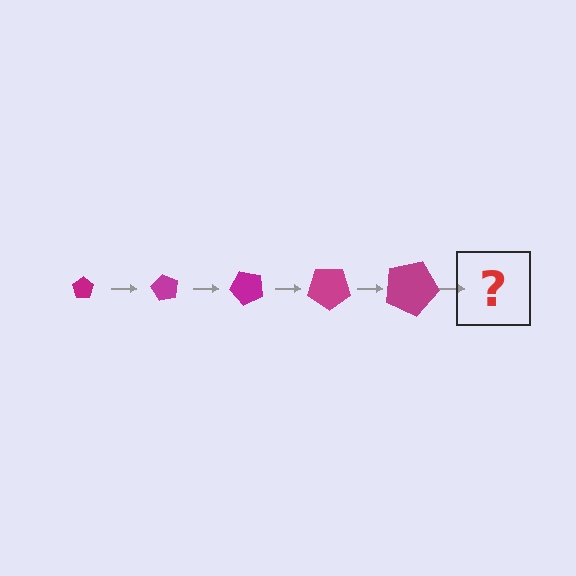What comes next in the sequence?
The next element should be a pentagon, larger than the previous one and rotated 300 degrees from the start.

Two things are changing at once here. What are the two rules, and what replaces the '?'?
The two rules are that the pentagon grows larger each step and it rotates 60 degrees each step. The '?' should be a pentagon, larger than the previous one and rotated 300 degrees from the start.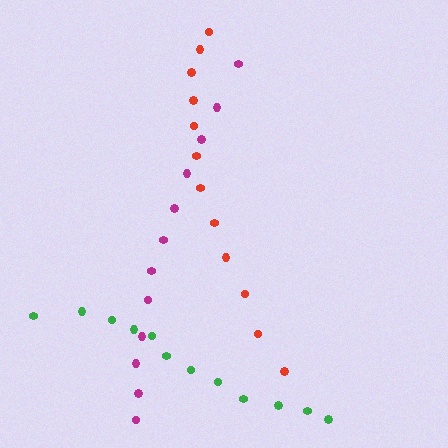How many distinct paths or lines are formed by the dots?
There are 3 distinct paths.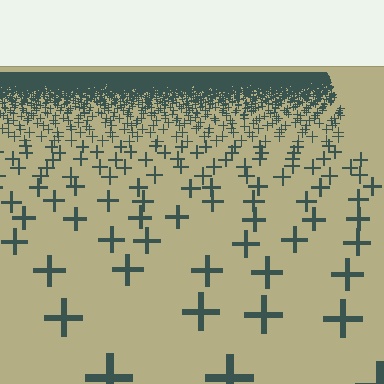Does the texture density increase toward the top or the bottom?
Density increases toward the top.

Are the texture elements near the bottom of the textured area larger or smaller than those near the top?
Larger. Near the bottom, elements are closer to the viewer and appear at a bigger on-screen size.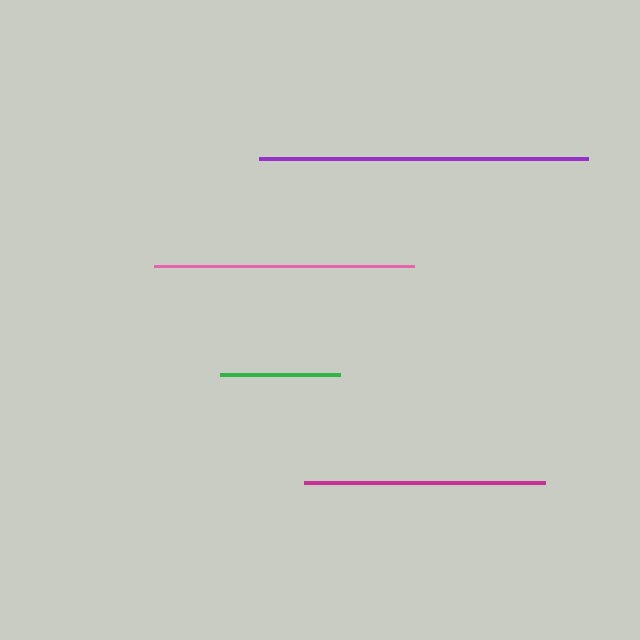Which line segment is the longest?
The purple line is the longest at approximately 329 pixels.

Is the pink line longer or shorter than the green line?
The pink line is longer than the green line.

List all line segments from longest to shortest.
From longest to shortest: purple, pink, magenta, green.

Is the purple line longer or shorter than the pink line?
The purple line is longer than the pink line.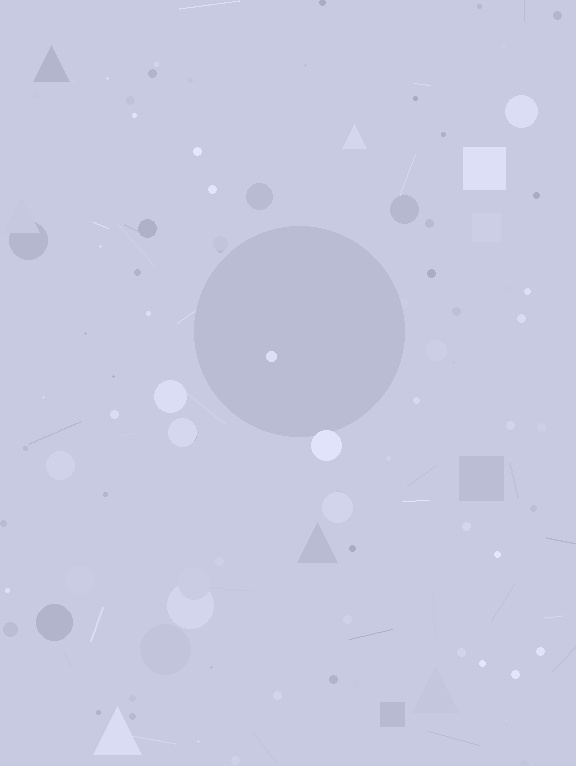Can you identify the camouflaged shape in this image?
The camouflaged shape is a circle.